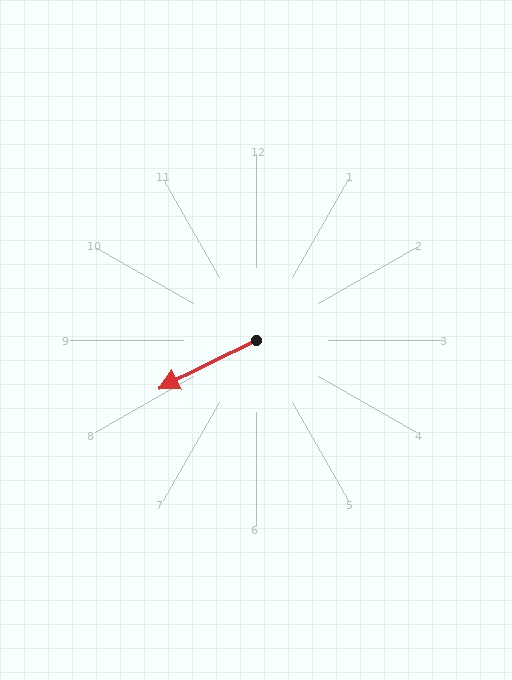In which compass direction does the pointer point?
Southwest.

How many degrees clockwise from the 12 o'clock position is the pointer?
Approximately 244 degrees.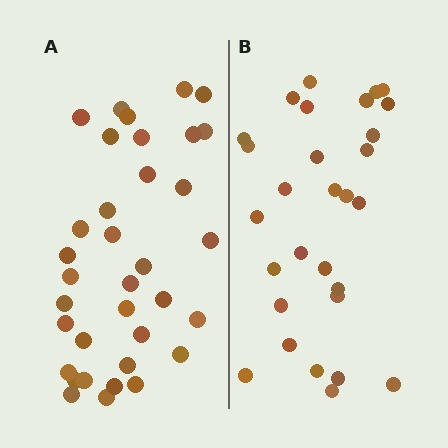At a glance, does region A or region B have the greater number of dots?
Region A (the left region) has more dots.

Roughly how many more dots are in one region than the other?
Region A has about 6 more dots than region B.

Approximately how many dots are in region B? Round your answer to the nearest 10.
About 30 dots. (The exact count is 29, which rounds to 30.)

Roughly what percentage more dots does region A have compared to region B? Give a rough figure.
About 20% more.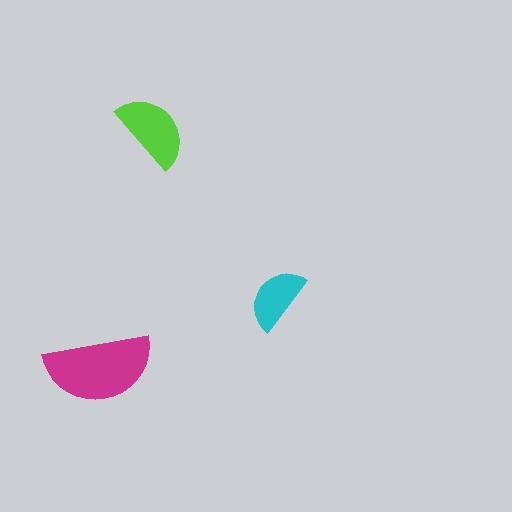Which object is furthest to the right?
The cyan semicircle is rightmost.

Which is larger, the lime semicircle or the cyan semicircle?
The lime one.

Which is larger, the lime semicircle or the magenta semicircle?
The magenta one.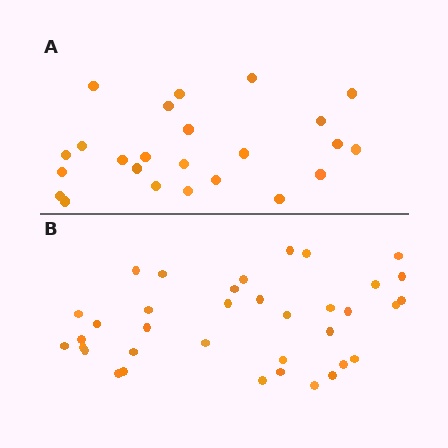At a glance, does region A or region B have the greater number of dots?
Region B (the bottom region) has more dots.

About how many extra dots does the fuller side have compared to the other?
Region B has roughly 12 or so more dots than region A.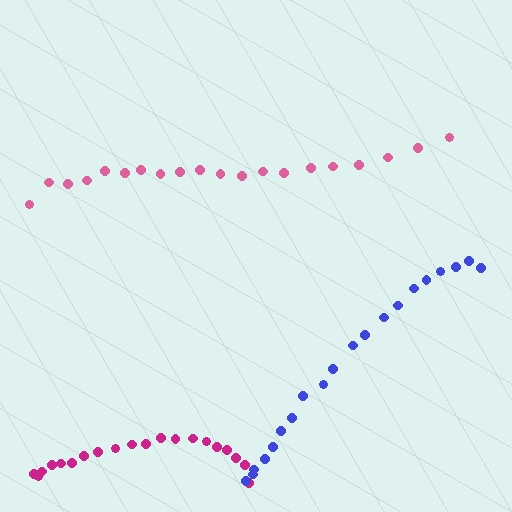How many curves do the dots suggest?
There are 3 distinct paths.